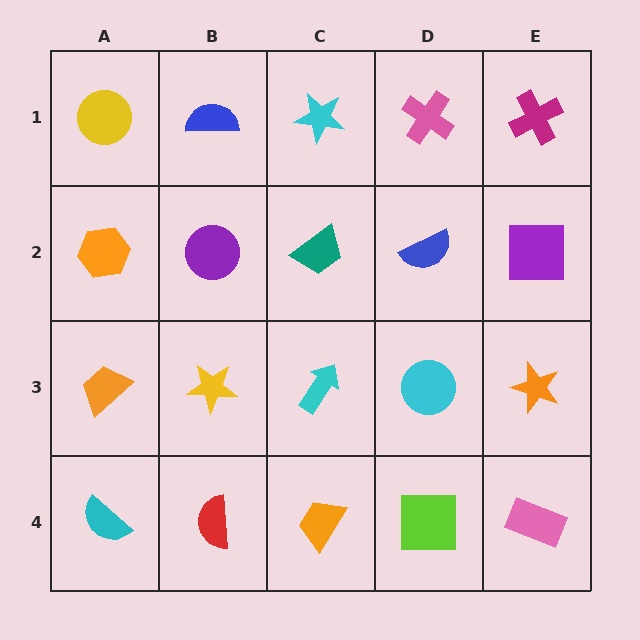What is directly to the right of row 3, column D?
An orange star.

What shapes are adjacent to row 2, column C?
A cyan star (row 1, column C), a cyan arrow (row 3, column C), a purple circle (row 2, column B), a blue semicircle (row 2, column D).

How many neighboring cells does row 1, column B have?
3.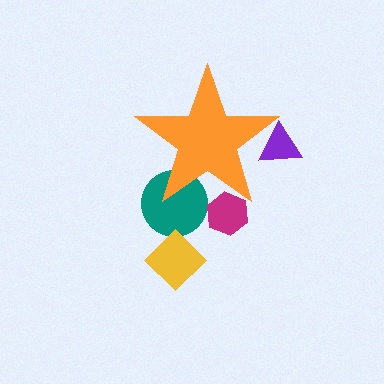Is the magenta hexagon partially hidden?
Yes, the magenta hexagon is partially hidden behind the orange star.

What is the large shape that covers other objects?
An orange star.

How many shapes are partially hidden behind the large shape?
3 shapes are partially hidden.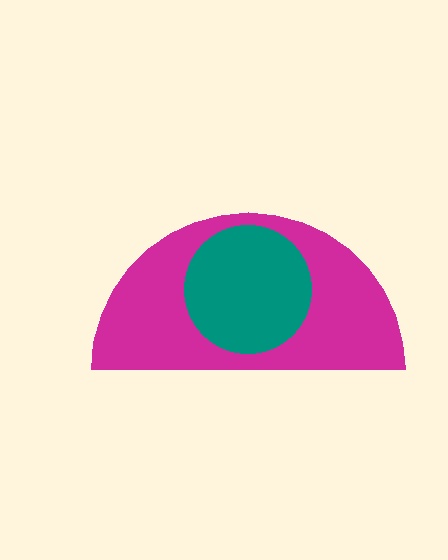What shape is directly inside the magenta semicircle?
The teal circle.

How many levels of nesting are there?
2.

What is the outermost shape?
The magenta semicircle.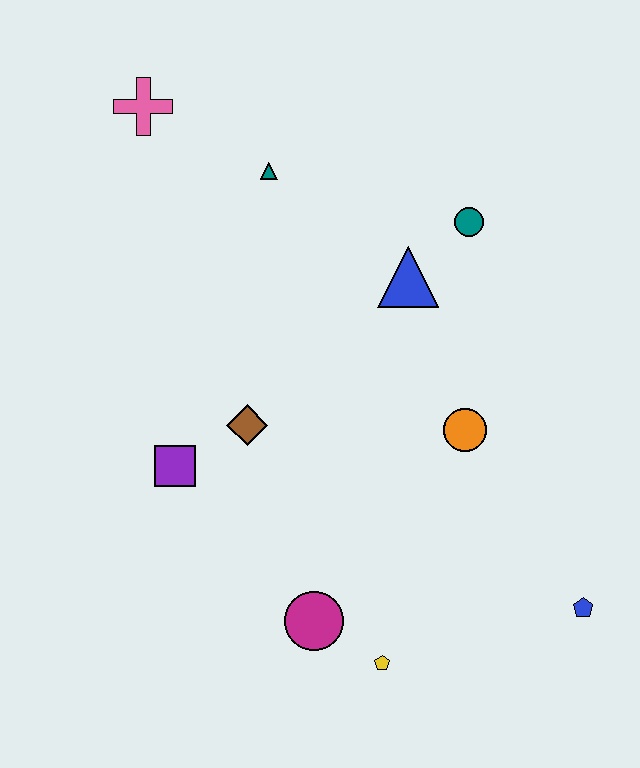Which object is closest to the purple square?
The brown diamond is closest to the purple square.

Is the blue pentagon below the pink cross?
Yes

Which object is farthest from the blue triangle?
The yellow pentagon is farthest from the blue triangle.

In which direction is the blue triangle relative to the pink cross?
The blue triangle is to the right of the pink cross.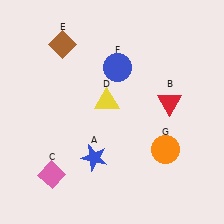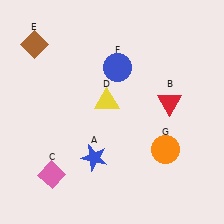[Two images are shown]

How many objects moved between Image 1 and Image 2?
1 object moved between the two images.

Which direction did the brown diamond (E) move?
The brown diamond (E) moved left.